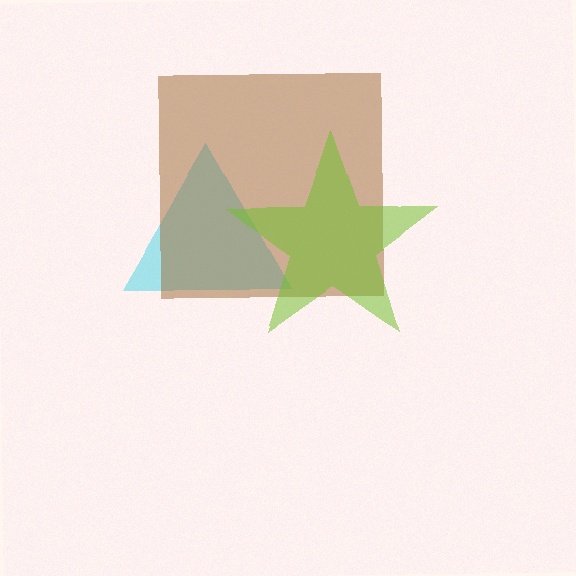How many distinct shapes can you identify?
There are 3 distinct shapes: a cyan triangle, a brown square, a lime star.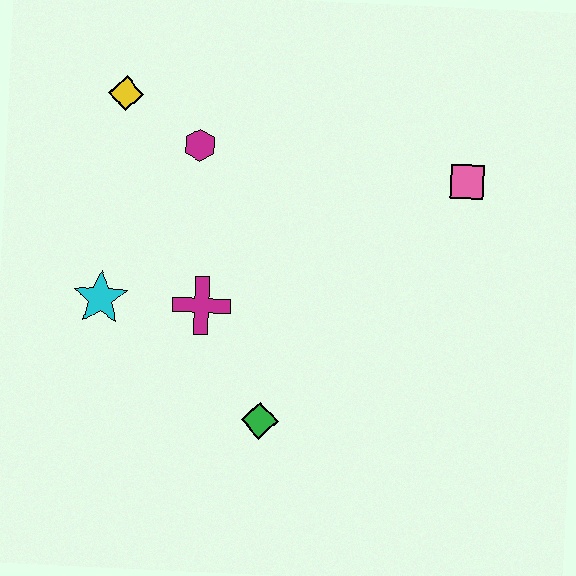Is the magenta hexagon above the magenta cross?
Yes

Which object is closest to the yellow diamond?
The magenta hexagon is closest to the yellow diamond.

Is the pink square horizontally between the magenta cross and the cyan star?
No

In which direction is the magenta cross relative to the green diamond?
The magenta cross is above the green diamond.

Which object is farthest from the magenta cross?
The pink square is farthest from the magenta cross.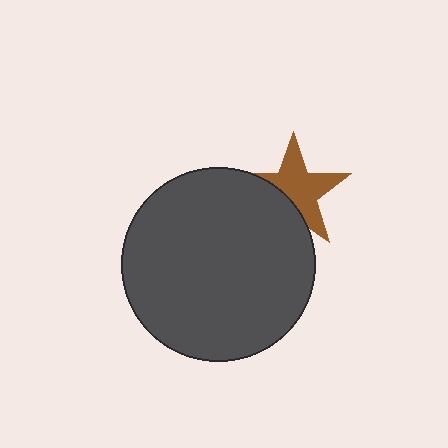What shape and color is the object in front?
The object in front is a dark gray circle.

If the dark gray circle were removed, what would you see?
You would see the complete brown star.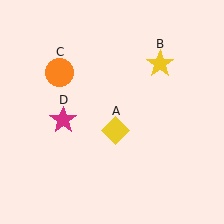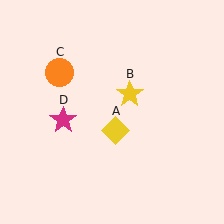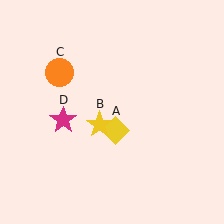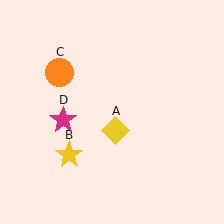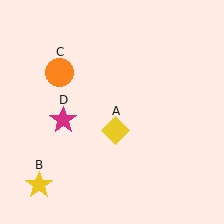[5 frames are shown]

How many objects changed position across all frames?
1 object changed position: yellow star (object B).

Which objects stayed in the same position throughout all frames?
Yellow diamond (object A) and orange circle (object C) and magenta star (object D) remained stationary.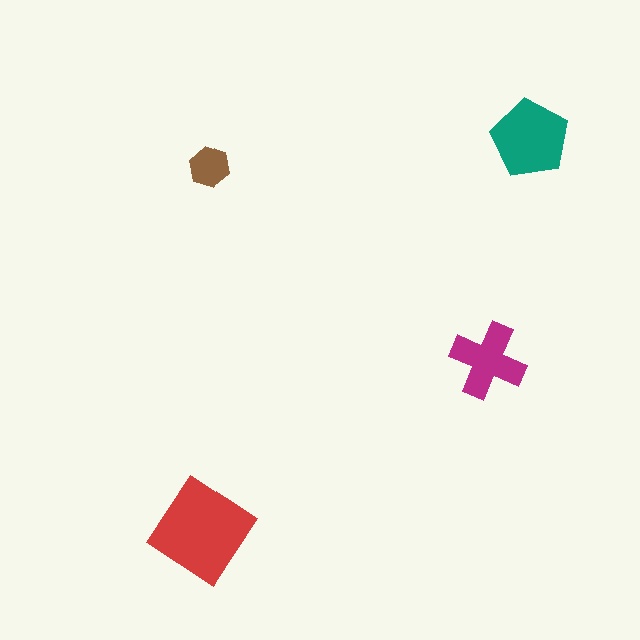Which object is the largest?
The red diamond.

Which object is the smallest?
The brown hexagon.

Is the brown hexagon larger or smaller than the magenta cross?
Smaller.